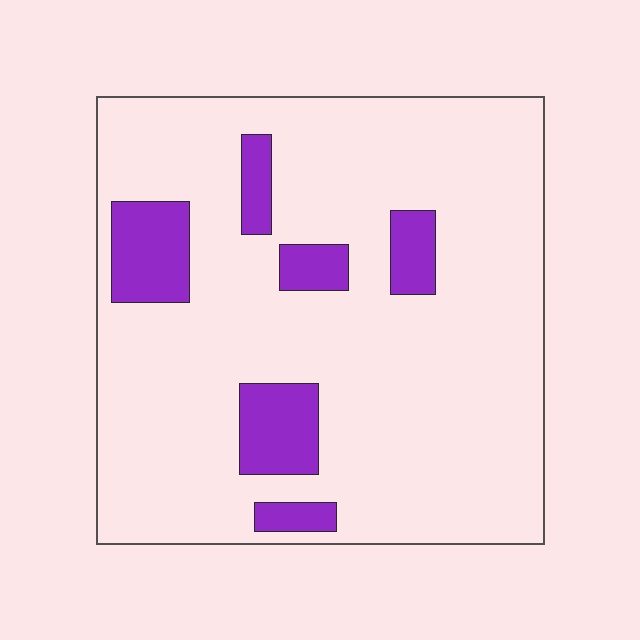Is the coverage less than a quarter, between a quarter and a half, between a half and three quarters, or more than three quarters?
Less than a quarter.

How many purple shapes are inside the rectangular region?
6.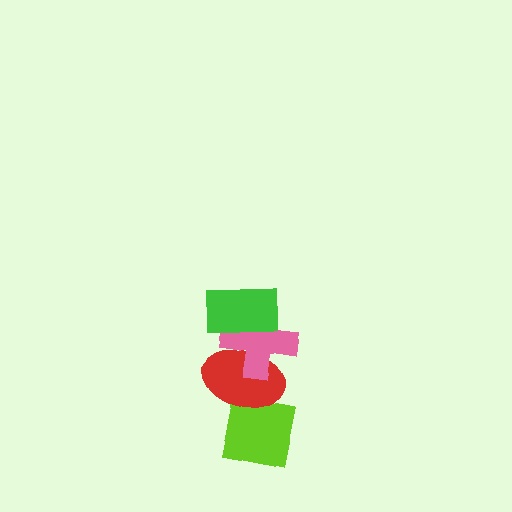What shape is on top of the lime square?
The red ellipse is on top of the lime square.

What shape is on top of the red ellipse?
The pink cross is on top of the red ellipse.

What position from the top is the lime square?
The lime square is 4th from the top.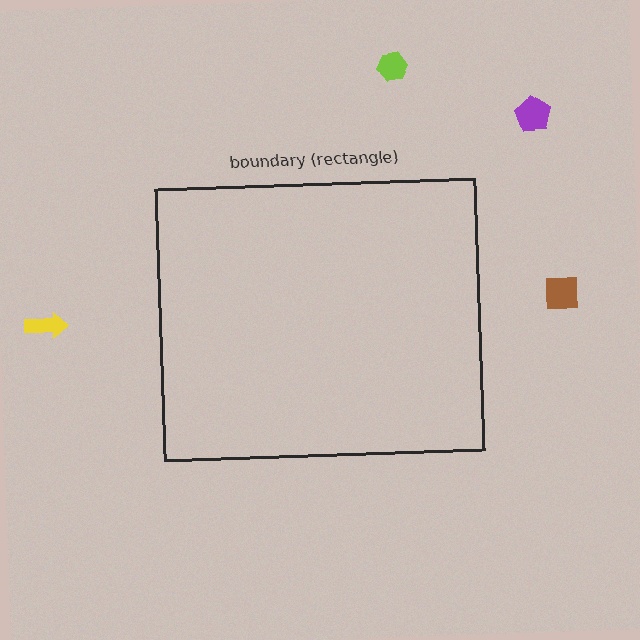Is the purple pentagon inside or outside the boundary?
Outside.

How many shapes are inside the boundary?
0 inside, 4 outside.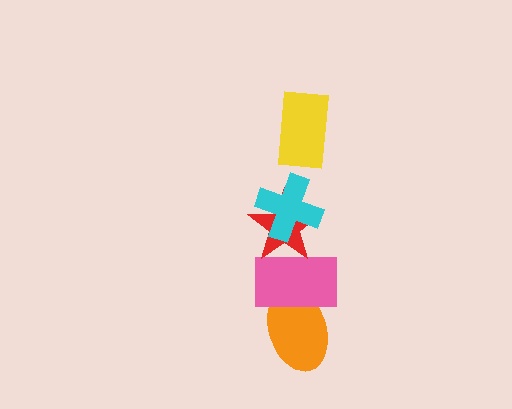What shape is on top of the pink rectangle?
The red star is on top of the pink rectangle.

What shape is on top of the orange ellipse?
The pink rectangle is on top of the orange ellipse.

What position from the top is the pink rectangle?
The pink rectangle is 4th from the top.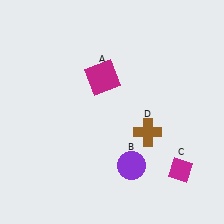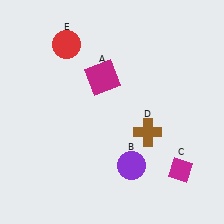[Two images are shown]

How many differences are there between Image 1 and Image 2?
There is 1 difference between the two images.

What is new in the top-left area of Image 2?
A red circle (E) was added in the top-left area of Image 2.